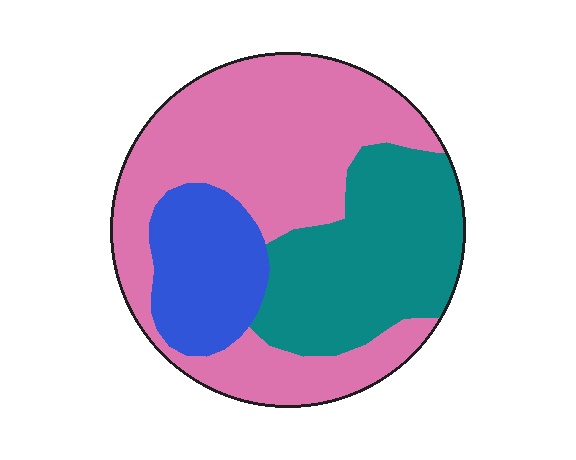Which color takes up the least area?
Blue, at roughly 15%.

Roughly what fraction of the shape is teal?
Teal covers roughly 30% of the shape.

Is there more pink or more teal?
Pink.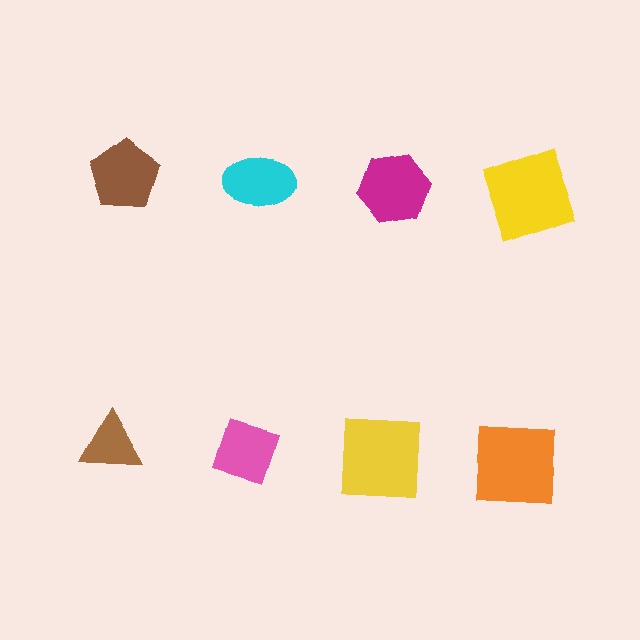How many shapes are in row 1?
4 shapes.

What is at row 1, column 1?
A brown pentagon.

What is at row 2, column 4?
An orange square.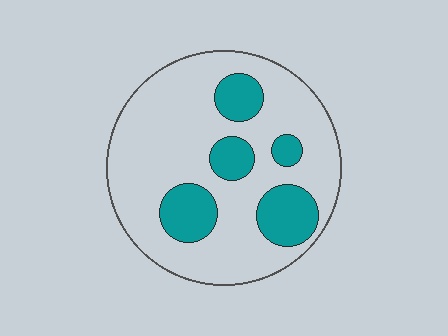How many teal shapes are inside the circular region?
5.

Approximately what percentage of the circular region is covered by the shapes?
Approximately 25%.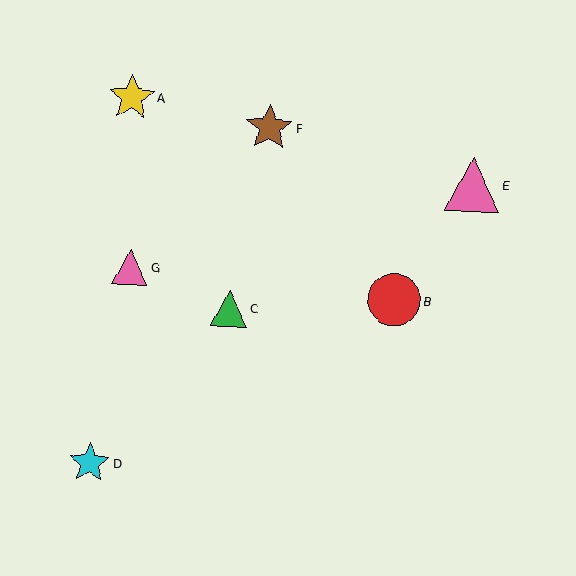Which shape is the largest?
The pink triangle (labeled E) is the largest.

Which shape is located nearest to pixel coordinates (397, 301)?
The red circle (labeled B) at (394, 300) is nearest to that location.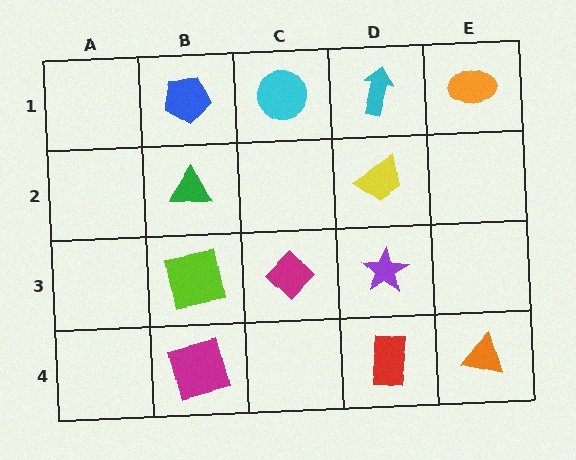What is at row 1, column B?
A blue pentagon.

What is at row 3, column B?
A lime square.